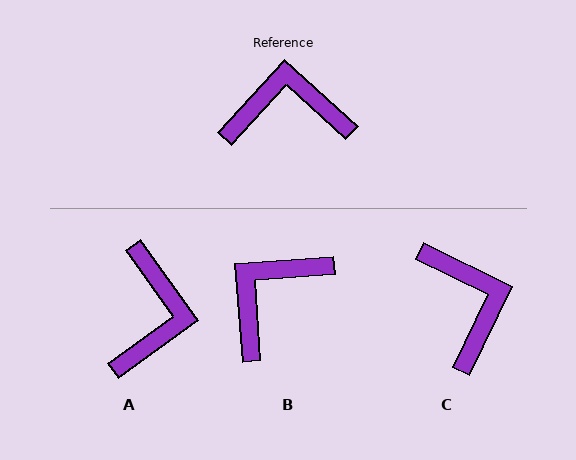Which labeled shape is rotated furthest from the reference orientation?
A, about 102 degrees away.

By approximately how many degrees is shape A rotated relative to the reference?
Approximately 102 degrees clockwise.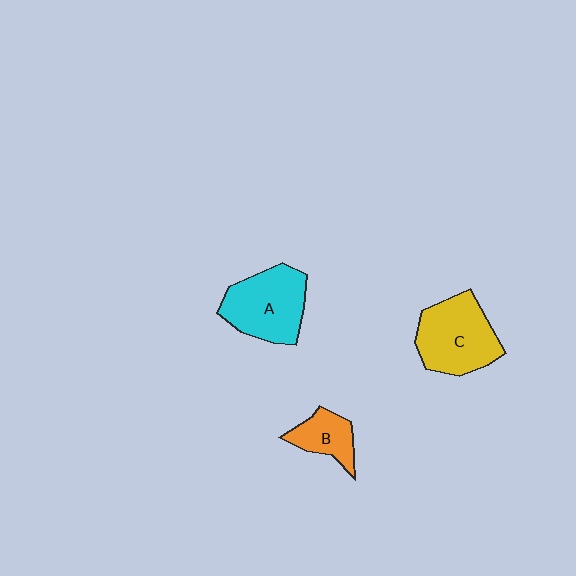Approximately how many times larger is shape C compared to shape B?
Approximately 2.0 times.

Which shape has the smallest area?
Shape B (orange).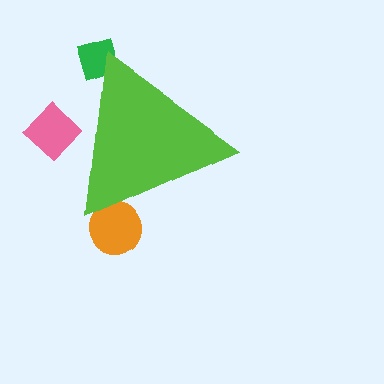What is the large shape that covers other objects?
A lime triangle.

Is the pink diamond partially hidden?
Yes, the pink diamond is partially hidden behind the lime triangle.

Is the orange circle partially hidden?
Yes, the orange circle is partially hidden behind the lime triangle.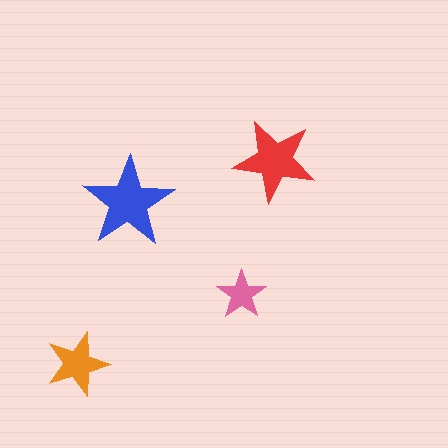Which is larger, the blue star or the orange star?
The blue one.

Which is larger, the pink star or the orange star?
The orange one.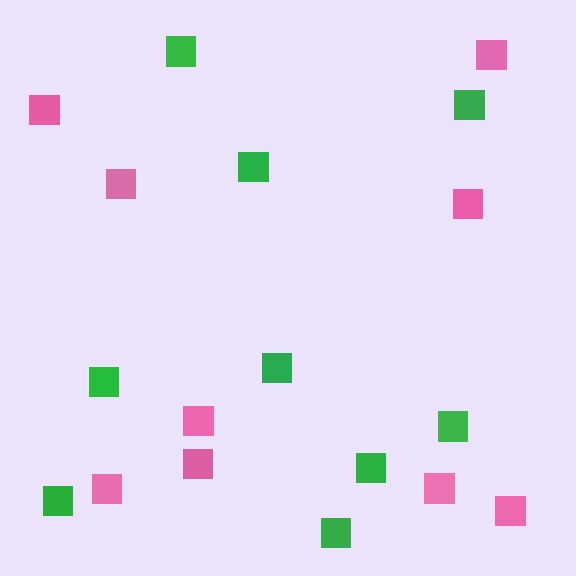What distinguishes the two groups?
There are 2 groups: one group of pink squares (9) and one group of green squares (9).